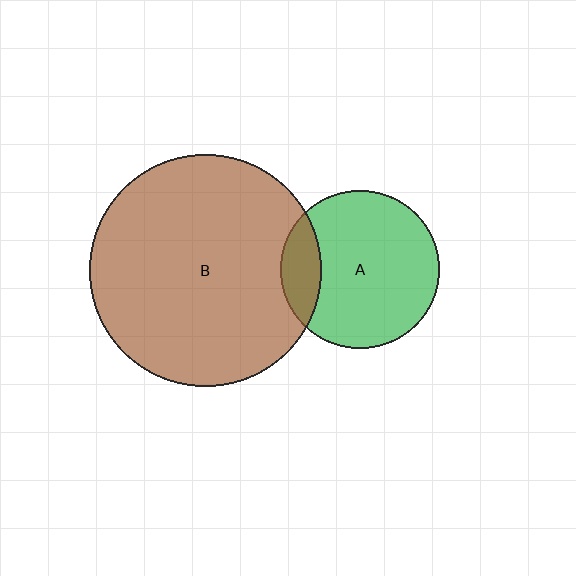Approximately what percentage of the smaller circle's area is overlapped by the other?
Approximately 15%.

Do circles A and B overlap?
Yes.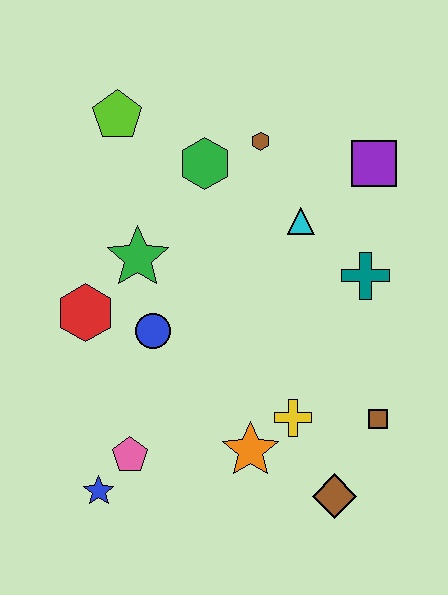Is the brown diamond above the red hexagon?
No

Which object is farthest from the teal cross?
The blue star is farthest from the teal cross.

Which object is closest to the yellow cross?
The orange star is closest to the yellow cross.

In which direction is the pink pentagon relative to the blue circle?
The pink pentagon is below the blue circle.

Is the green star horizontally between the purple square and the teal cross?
No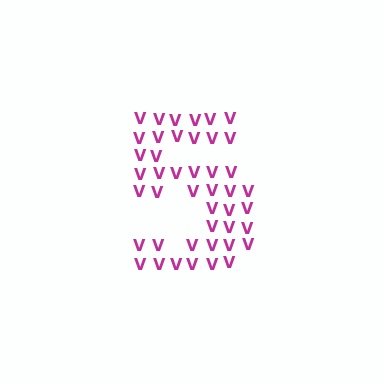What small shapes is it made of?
It is made of small letter V's.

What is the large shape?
The large shape is the digit 5.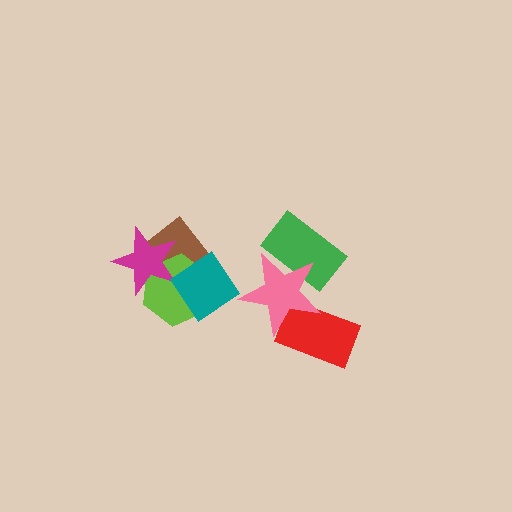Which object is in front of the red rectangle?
The pink star is in front of the red rectangle.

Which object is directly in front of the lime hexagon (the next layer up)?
The magenta star is directly in front of the lime hexagon.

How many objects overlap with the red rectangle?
1 object overlaps with the red rectangle.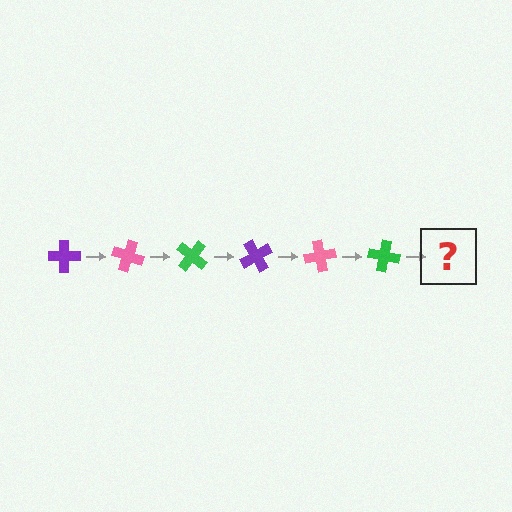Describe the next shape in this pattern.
It should be a purple cross, rotated 120 degrees from the start.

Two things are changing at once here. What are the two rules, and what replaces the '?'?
The two rules are that it rotates 20 degrees each step and the color cycles through purple, pink, and green. The '?' should be a purple cross, rotated 120 degrees from the start.